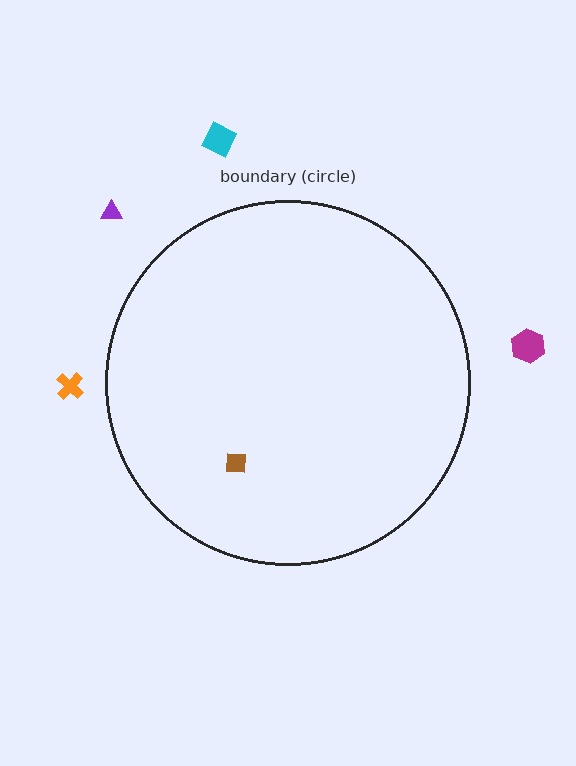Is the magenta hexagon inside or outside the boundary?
Outside.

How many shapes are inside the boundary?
1 inside, 4 outside.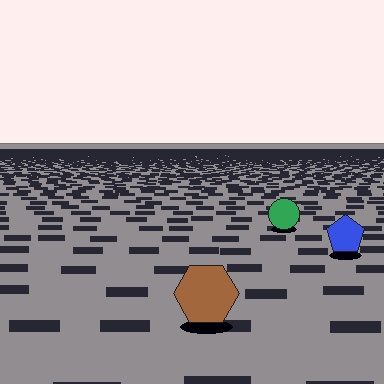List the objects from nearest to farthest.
From nearest to farthest: the brown hexagon, the blue pentagon, the green circle.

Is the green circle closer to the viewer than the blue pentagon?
No. The blue pentagon is closer — you can tell from the texture gradient: the ground texture is coarser near it.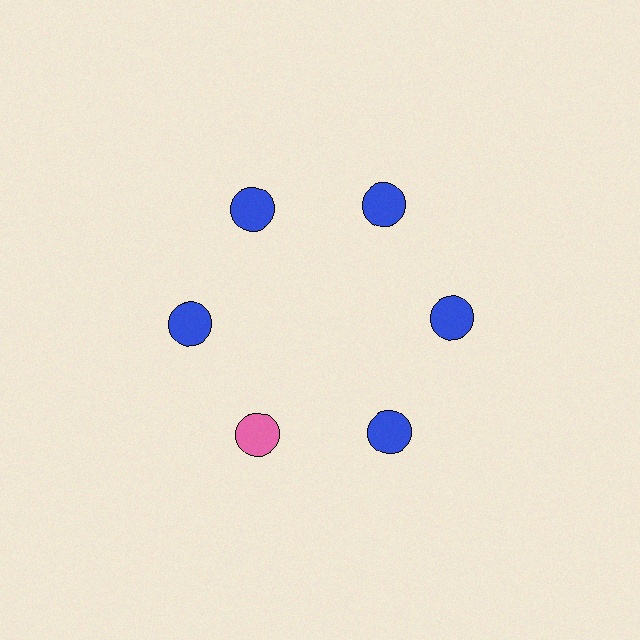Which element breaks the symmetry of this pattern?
The pink circle at roughly the 7 o'clock position breaks the symmetry. All other shapes are blue circles.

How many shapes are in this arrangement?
There are 6 shapes arranged in a ring pattern.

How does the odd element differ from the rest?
It has a different color: pink instead of blue.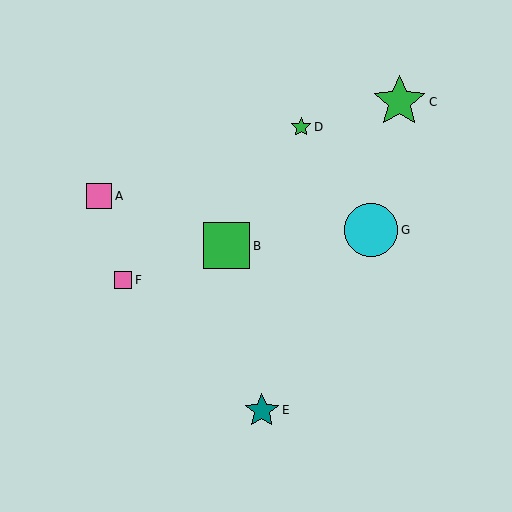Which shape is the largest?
The cyan circle (labeled G) is the largest.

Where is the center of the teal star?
The center of the teal star is at (262, 410).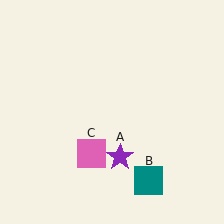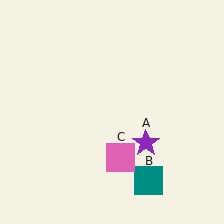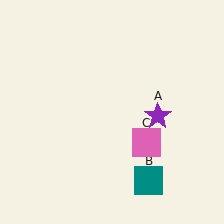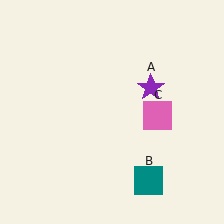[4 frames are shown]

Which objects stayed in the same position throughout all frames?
Teal square (object B) remained stationary.